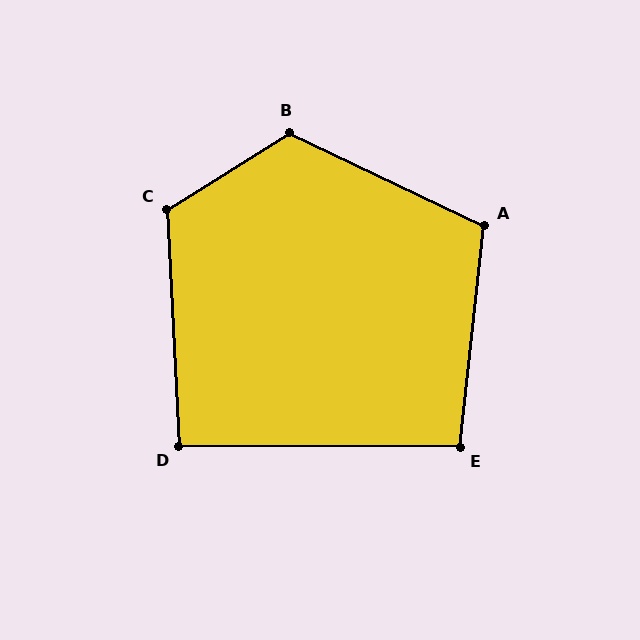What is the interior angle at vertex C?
Approximately 119 degrees (obtuse).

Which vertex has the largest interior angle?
B, at approximately 123 degrees.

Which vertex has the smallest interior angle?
D, at approximately 93 degrees.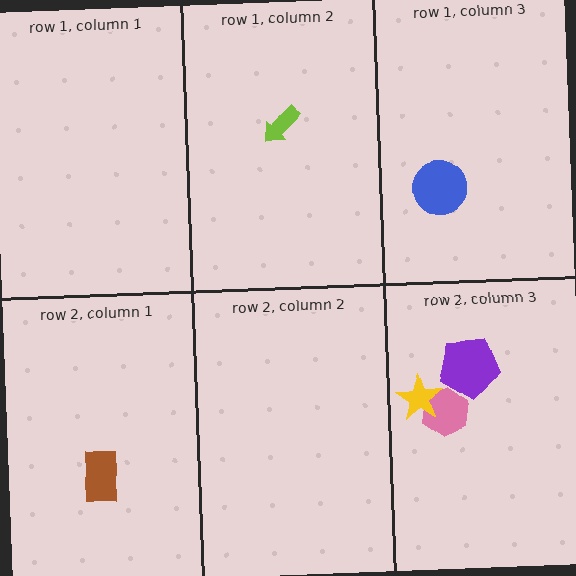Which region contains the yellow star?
The row 2, column 3 region.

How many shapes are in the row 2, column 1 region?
1.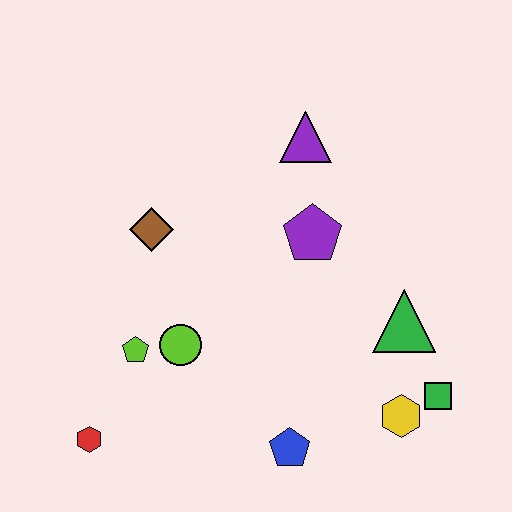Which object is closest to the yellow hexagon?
The green square is closest to the yellow hexagon.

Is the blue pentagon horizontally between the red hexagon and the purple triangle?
Yes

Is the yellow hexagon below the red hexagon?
No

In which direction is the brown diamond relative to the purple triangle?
The brown diamond is to the left of the purple triangle.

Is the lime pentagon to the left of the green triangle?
Yes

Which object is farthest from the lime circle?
The green square is farthest from the lime circle.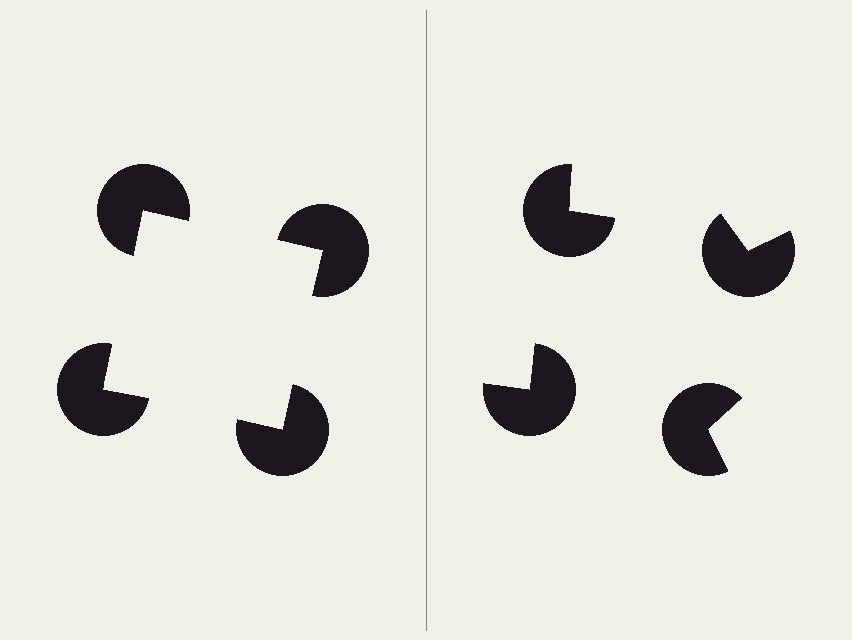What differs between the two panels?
The pac-man discs are positioned identically on both sides; only the wedge orientations differ. On the left they align to a square; on the right they are misaligned.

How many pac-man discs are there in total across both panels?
8 — 4 on each side.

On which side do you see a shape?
An illusory square appears on the left side. On the right side the wedge cuts are rotated, so no coherent shape forms.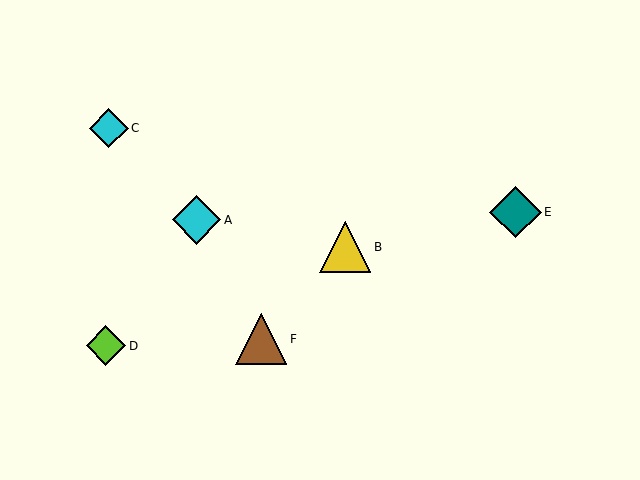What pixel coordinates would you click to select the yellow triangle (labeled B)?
Click at (345, 247) to select the yellow triangle B.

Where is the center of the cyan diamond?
The center of the cyan diamond is at (109, 128).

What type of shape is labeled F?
Shape F is a brown triangle.